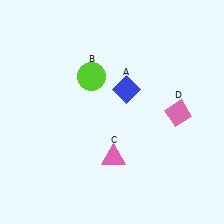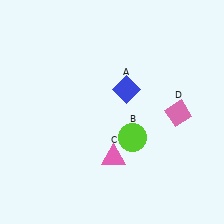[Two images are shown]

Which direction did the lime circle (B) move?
The lime circle (B) moved down.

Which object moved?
The lime circle (B) moved down.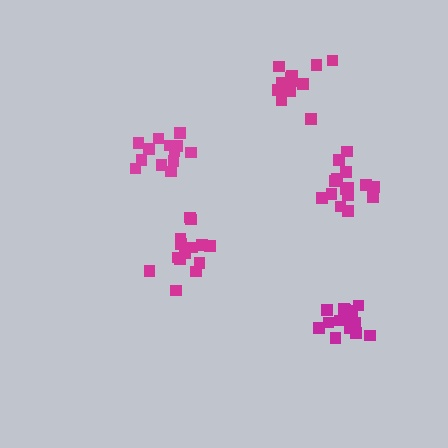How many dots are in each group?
Group 1: 15 dots, Group 2: 13 dots, Group 3: 16 dots, Group 4: 14 dots, Group 5: 12 dots (70 total).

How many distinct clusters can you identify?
There are 5 distinct clusters.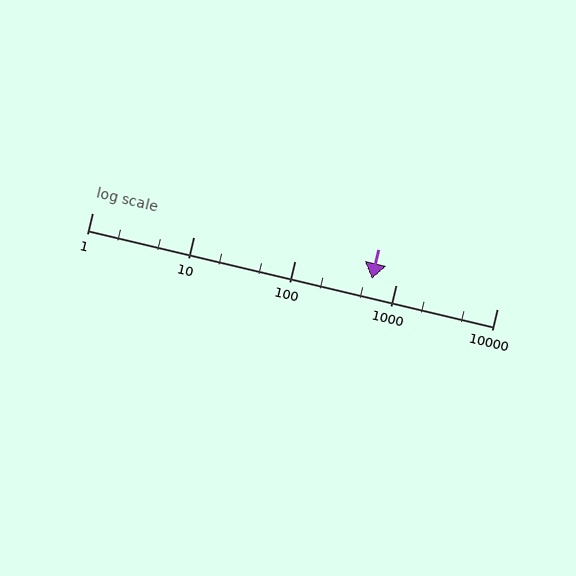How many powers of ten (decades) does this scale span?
The scale spans 4 decades, from 1 to 10000.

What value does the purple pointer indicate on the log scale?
The pointer indicates approximately 580.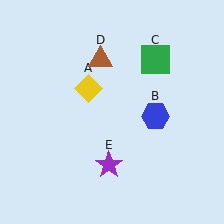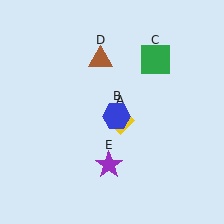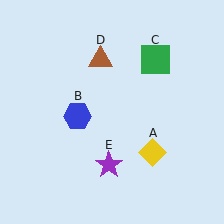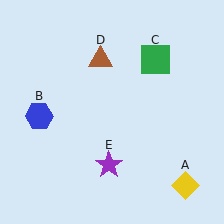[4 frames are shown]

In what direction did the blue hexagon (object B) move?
The blue hexagon (object B) moved left.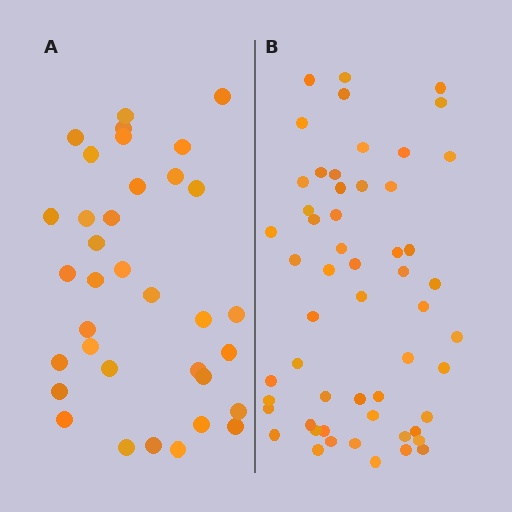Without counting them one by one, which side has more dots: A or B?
Region B (the right region) has more dots.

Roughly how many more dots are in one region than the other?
Region B has approximately 20 more dots than region A.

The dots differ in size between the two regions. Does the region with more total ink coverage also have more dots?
No. Region A has more total ink coverage because its dots are larger, but region B actually contains more individual dots. Total area can be misleading — the number of items is what matters here.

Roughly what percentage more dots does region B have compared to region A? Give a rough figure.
About 55% more.